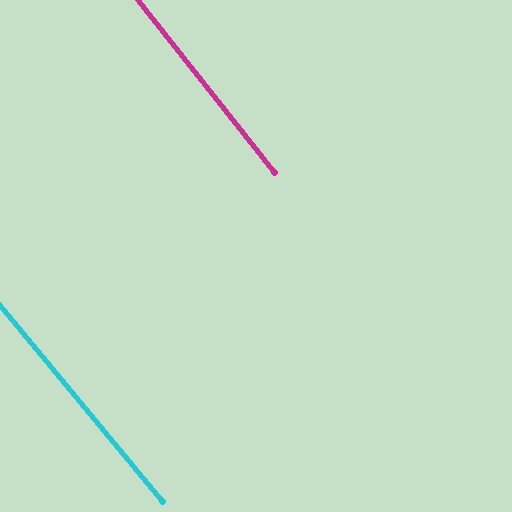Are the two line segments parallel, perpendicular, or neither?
Parallel — their directions differ by only 1.6°.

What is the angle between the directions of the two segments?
Approximately 2 degrees.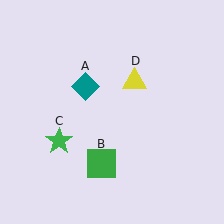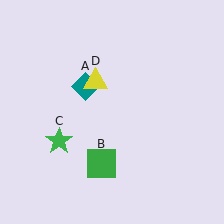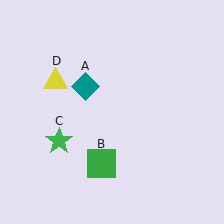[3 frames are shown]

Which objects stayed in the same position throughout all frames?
Teal diamond (object A) and green square (object B) and green star (object C) remained stationary.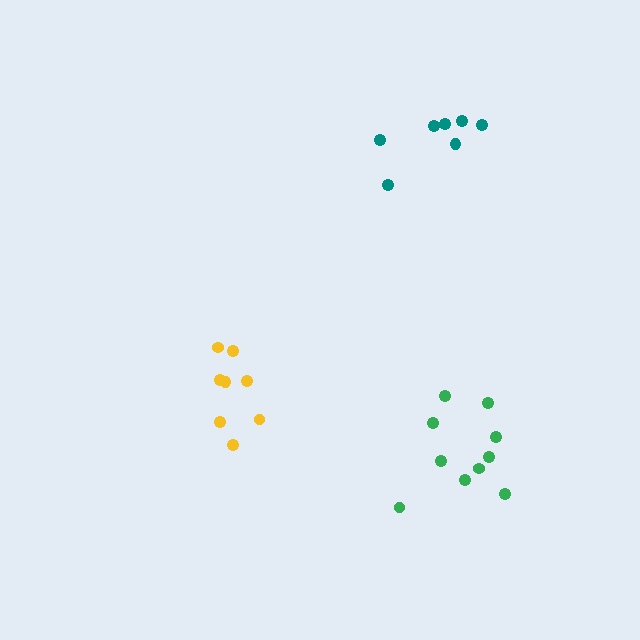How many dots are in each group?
Group 1: 8 dots, Group 2: 10 dots, Group 3: 7 dots (25 total).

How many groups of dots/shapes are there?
There are 3 groups.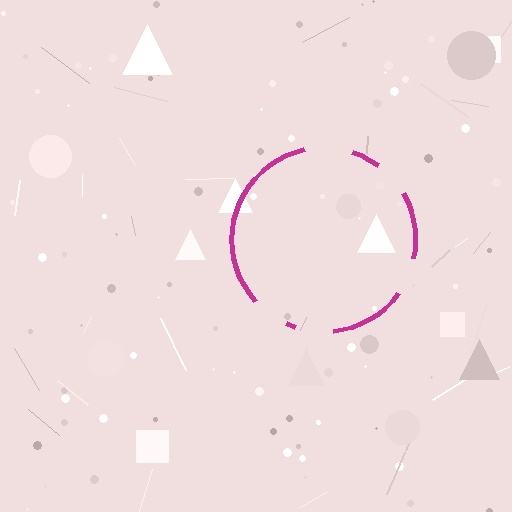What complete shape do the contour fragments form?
The contour fragments form a circle.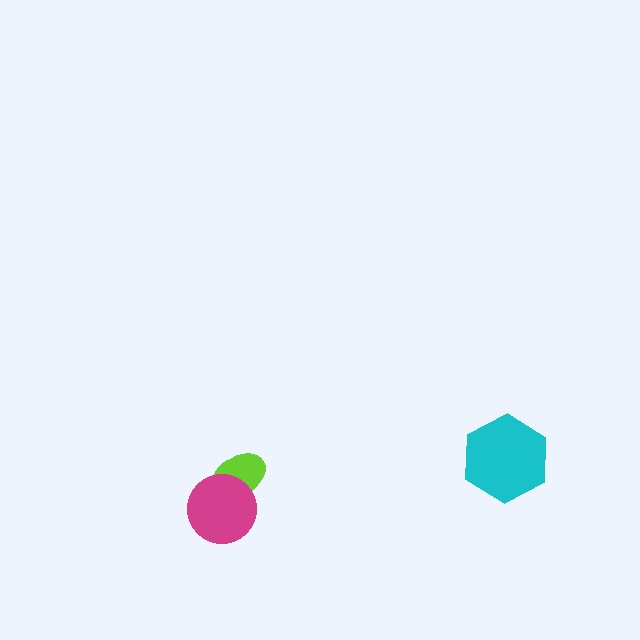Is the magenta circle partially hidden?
No, no other shape covers it.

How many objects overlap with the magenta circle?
1 object overlaps with the magenta circle.